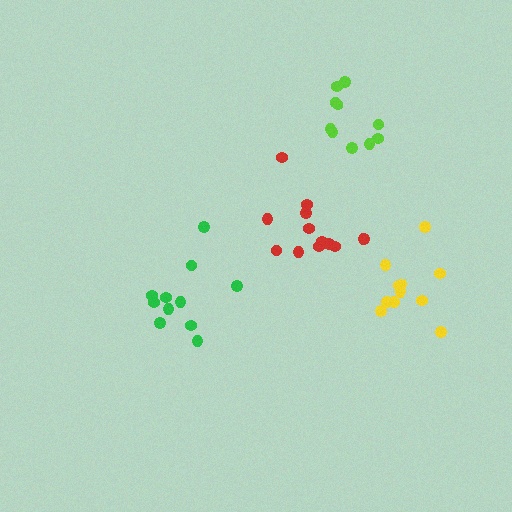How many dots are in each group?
Group 1: 10 dots, Group 2: 13 dots, Group 3: 11 dots, Group 4: 11 dots (45 total).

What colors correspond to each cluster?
The clusters are colored: lime, red, yellow, green.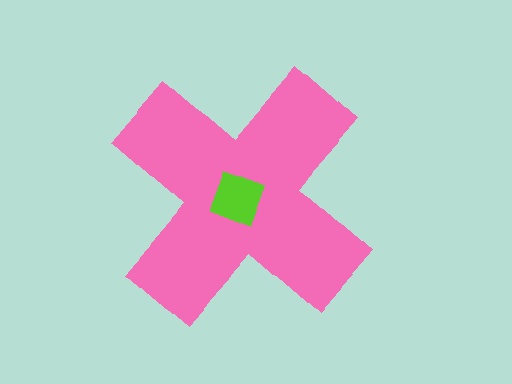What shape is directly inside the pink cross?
The lime square.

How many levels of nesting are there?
2.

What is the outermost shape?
The pink cross.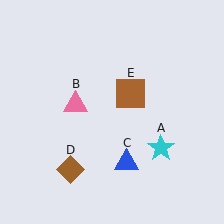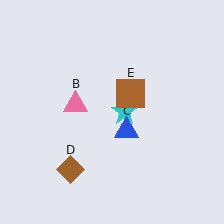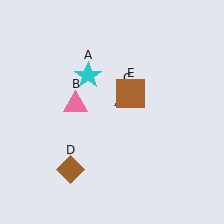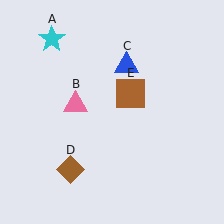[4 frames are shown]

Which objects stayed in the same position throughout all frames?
Pink triangle (object B) and brown diamond (object D) and brown square (object E) remained stationary.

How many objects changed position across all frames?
2 objects changed position: cyan star (object A), blue triangle (object C).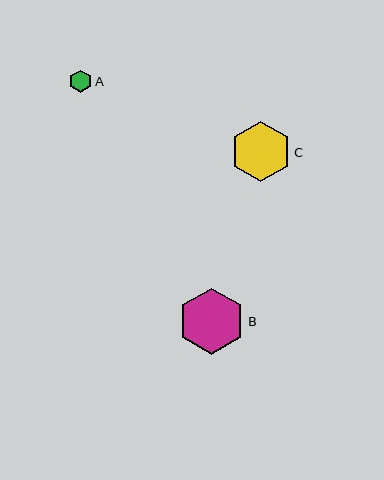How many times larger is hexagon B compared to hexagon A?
Hexagon B is approximately 3.0 times the size of hexagon A.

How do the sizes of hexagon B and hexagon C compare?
Hexagon B and hexagon C are approximately the same size.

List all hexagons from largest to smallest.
From largest to smallest: B, C, A.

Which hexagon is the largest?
Hexagon B is the largest with a size of approximately 66 pixels.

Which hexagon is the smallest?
Hexagon A is the smallest with a size of approximately 22 pixels.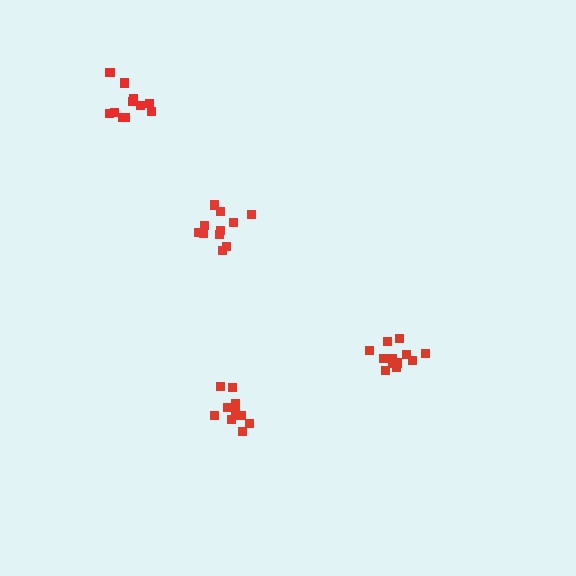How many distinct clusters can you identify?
There are 4 distinct clusters.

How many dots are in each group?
Group 1: 12 dots, Group 2: 12 dots, Group 3: 10 dots, Group 4: 11 dots (45 total).